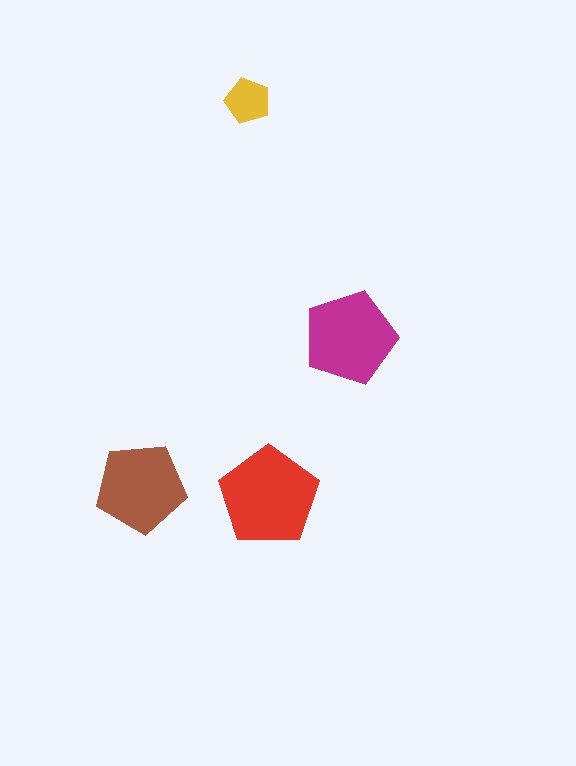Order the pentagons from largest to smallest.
the red one, the magenta one, the brown one, the yellow one.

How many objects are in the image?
There are 4 objects in the image.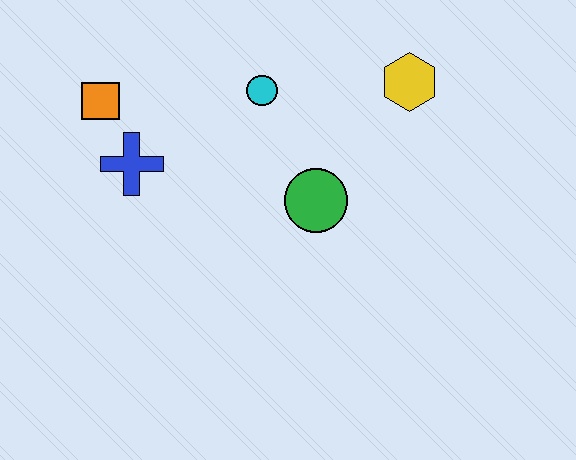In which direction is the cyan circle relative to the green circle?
The cyan circle is above the green circle.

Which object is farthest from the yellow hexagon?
The orange square is farthest from the yellow hexagon.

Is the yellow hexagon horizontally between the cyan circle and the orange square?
No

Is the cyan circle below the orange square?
No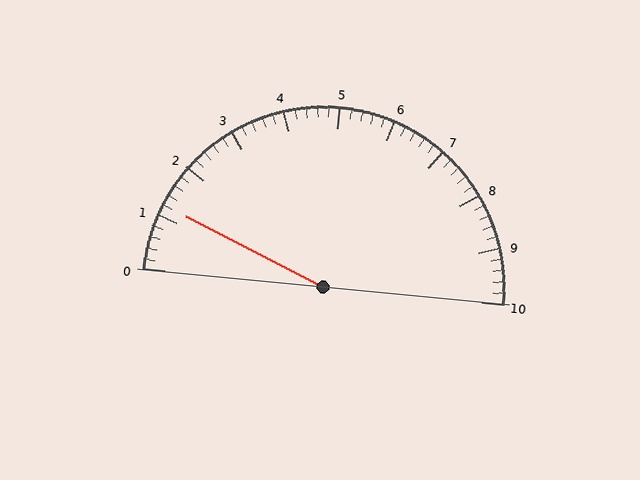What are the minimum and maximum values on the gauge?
The gauge ranges from 0 to 10.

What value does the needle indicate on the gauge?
The needle indicates approximately 1.2.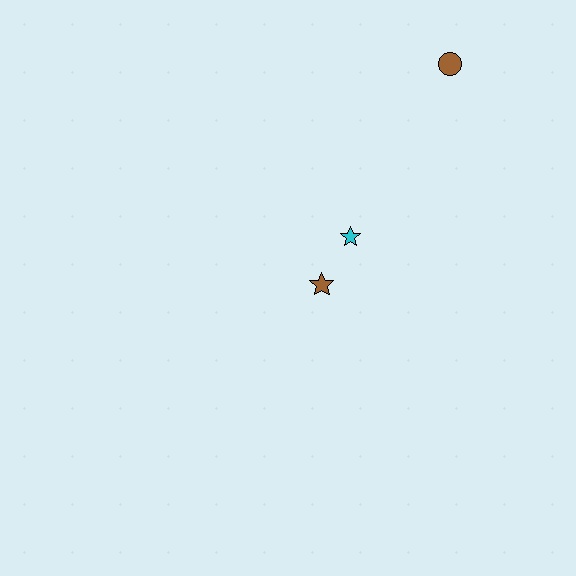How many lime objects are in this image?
There are no lime objects.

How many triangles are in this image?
There are no triangles.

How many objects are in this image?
There are 3 objects.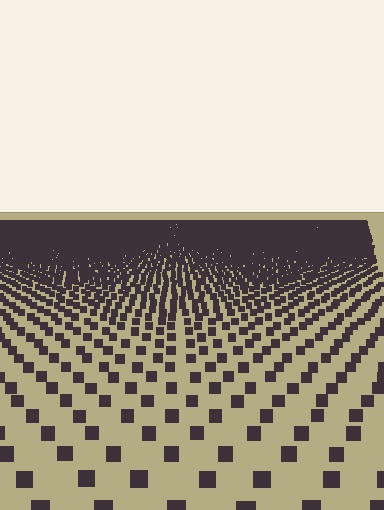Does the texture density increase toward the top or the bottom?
Density increases toward the top.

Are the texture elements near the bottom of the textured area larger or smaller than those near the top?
Larger. Near the bottom, elements are closer to the viewer and appear at a bigger on-screen size.